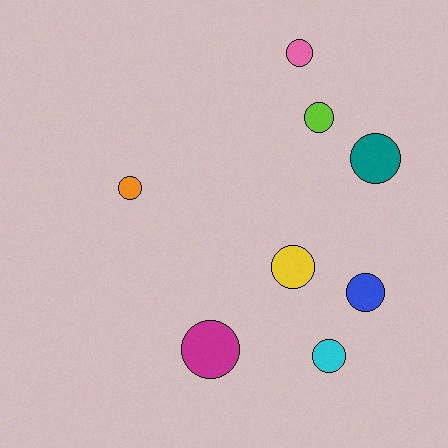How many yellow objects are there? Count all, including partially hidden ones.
There is 1 yellow object.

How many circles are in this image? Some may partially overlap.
There are 8 circles.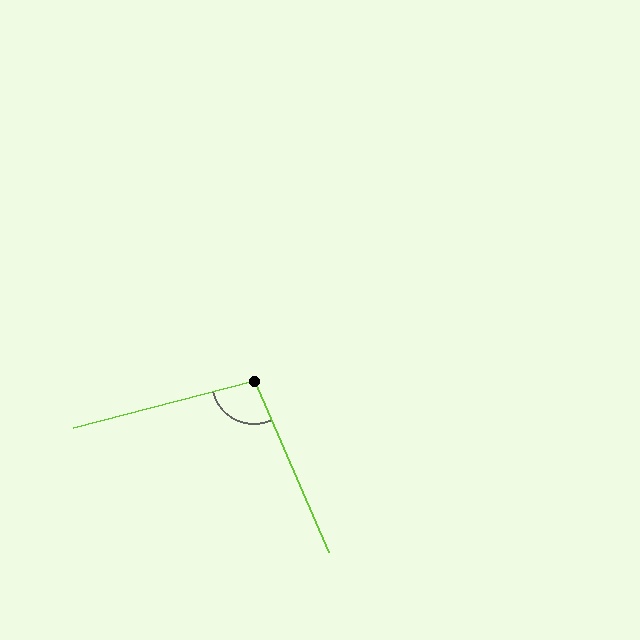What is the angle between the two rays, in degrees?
Approximately 99 degrees.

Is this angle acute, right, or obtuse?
It is obtuse.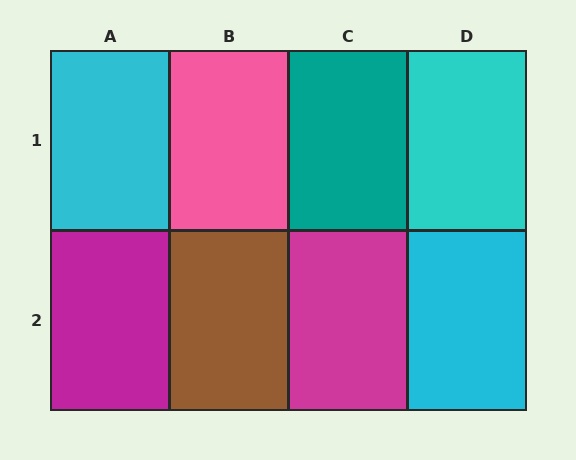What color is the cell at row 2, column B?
Brown.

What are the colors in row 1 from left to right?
Cyan, pink, teal, cyan.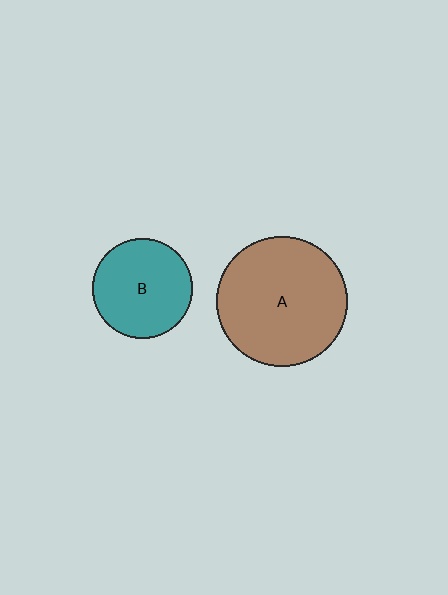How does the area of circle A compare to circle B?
Approximately 1.7 times.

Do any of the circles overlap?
No, none of the circles overlap.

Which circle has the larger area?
Circle A (brown).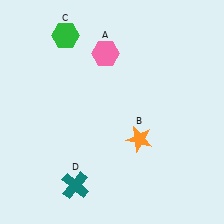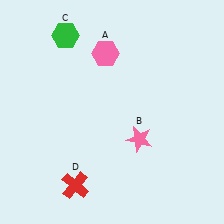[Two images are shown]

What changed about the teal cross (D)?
In Image 1, D is teal. In Image 2, it changed to red.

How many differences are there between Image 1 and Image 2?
There are 2 differences between the two images.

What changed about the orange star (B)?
In Image 1, B is orange. In Image 2, it changed to pink.